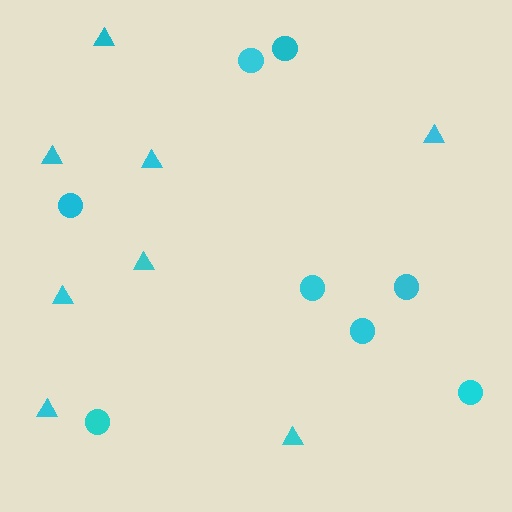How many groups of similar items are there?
There are 2 groups: one group of circles (8) and one group of triangles (8).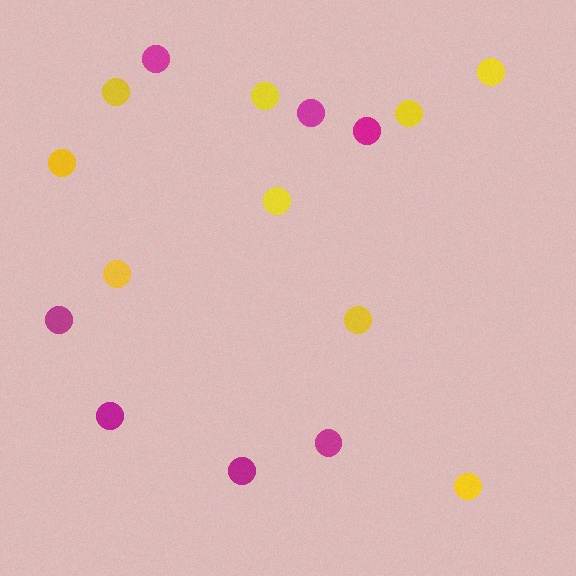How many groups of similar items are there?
There are 2 groups: one group of yellow circles (9) and one group of magenta circles (7).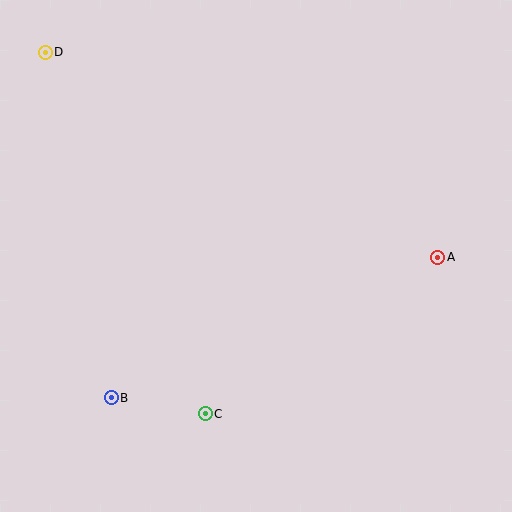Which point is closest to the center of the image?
Point C at (205, 414) is closest to the center.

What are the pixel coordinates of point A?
Point A is at (438, 257).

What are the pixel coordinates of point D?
Point D is at (45, 52).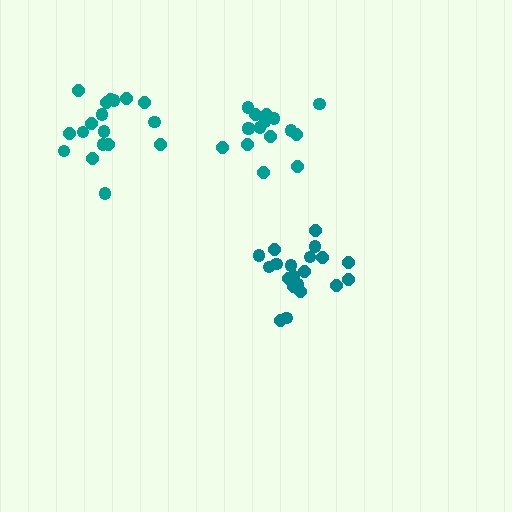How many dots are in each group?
Group 1: 19 dots, Group 2: 20 dots, Group 3: 17 dots (56 total).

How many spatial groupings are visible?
There are 3 spatial groupings.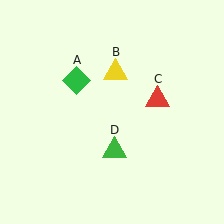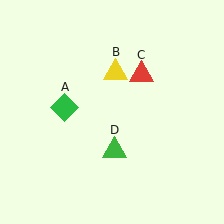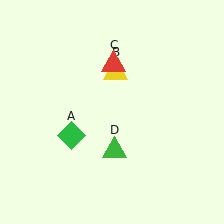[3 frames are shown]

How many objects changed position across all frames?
2 objects changed position: green diamond (object A), red triangle (object C).